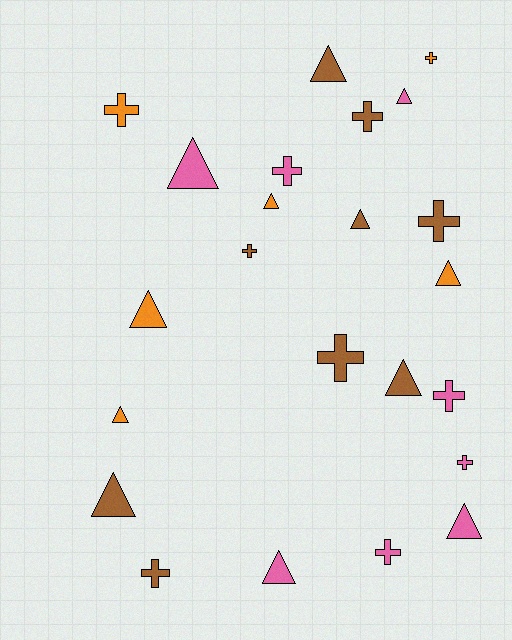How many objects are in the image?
There are 23 objects.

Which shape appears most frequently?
Triangle, with 12 objects.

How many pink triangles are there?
There are 4 pink triangles.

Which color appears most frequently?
Brown, with 9 objects.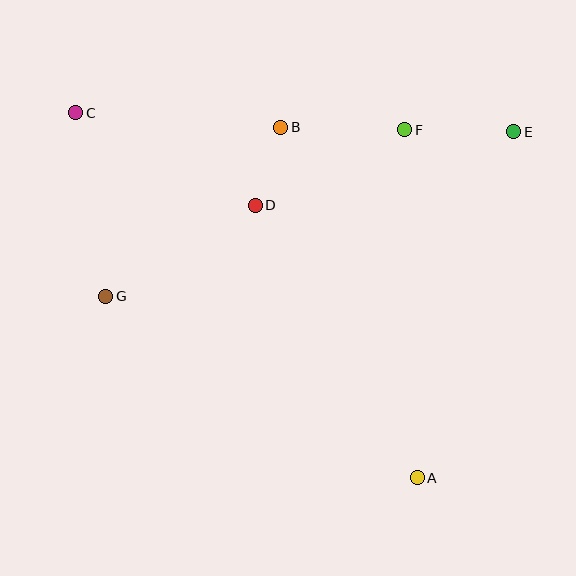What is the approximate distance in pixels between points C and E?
The distance between C and E is approximately 438 pixels.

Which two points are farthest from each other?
Points A and C are farthest from each other.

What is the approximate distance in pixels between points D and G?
The distance between D and G is approximately 175 pixels.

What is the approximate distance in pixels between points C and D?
The distance between C and D is approximately 202 pixels.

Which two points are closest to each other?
Points B and D are closest to each other.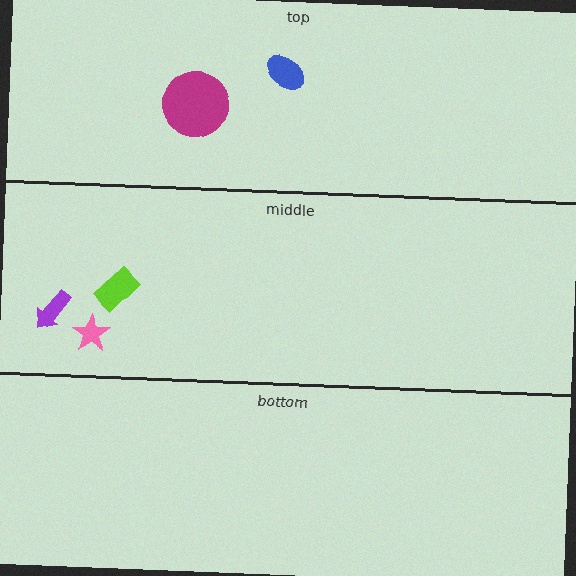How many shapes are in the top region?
2.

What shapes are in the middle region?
The pink star, the lime rectangle, the purple arrow.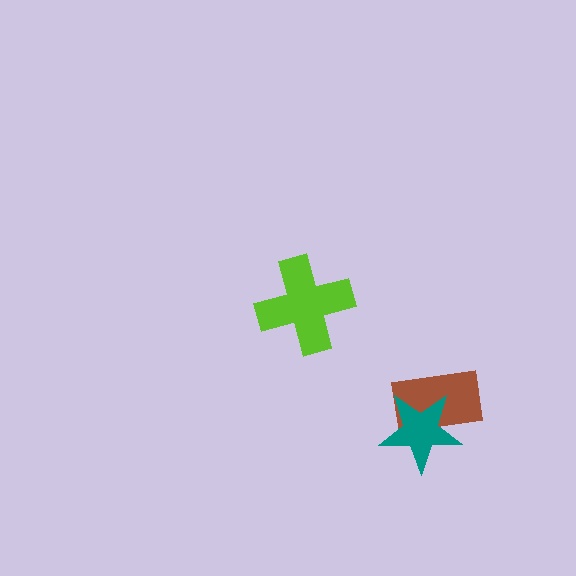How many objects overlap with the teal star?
1 object overlaps with the teal star.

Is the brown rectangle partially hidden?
Yes, it is partially covered by another shape.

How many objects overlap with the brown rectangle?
1 object overlaps with the brown rectangle.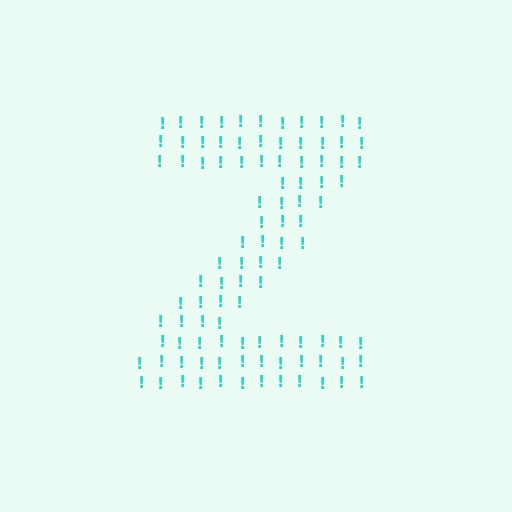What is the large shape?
The large shape is the letter Z.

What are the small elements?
The small elements are exclamation marks.